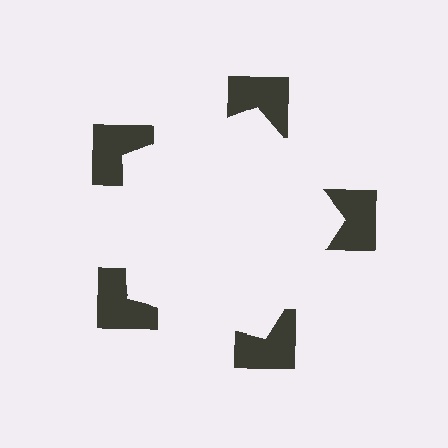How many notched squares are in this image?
There are 5 — one at each vertex of the illusory pentagon.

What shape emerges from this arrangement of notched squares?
An illusory pentagon — its edges are inferred from the aligned wedge cuts in the notched squares, not physically drawn.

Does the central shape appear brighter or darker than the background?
It typically appears slightly brighter than the background, even though no actual brightness change is drawn.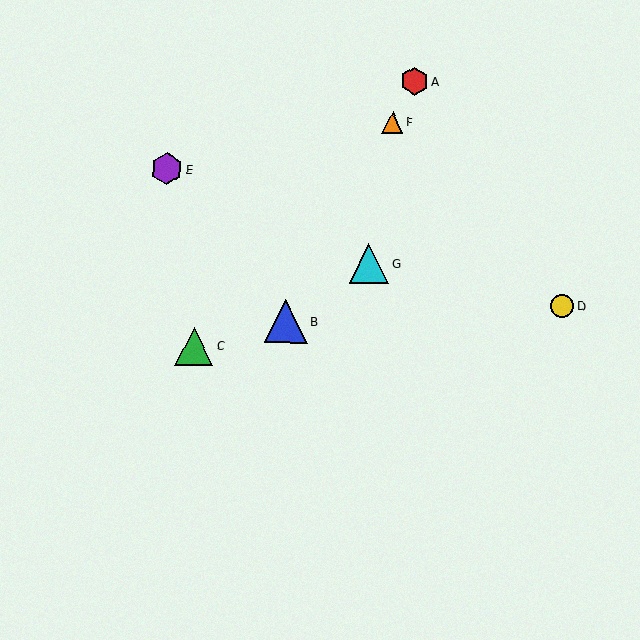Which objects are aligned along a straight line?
Objects A, B, F are aligned along a straight line.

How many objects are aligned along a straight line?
3 objects (A, B, F) are aligned along a straight line.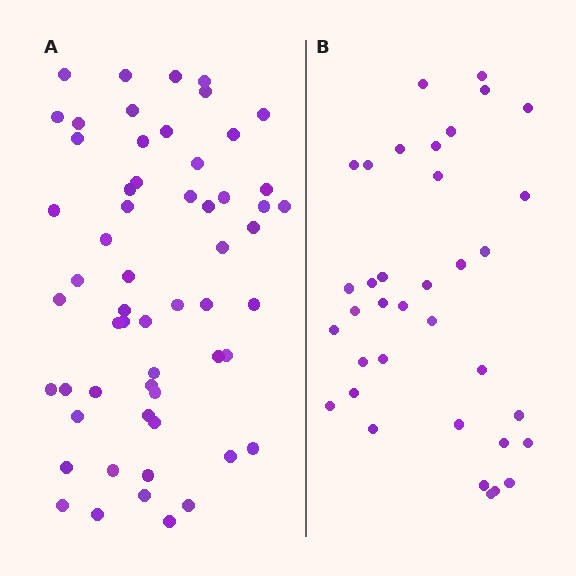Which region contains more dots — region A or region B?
Region A (the left region) has more dots.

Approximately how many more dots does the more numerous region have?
Region A has approximately 20 more dots than region B.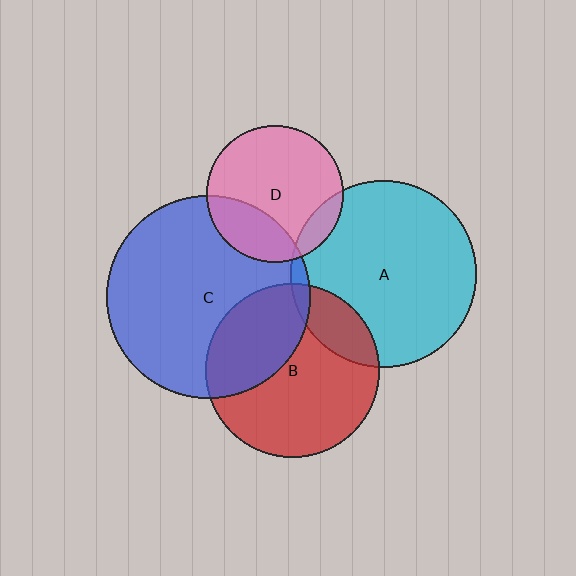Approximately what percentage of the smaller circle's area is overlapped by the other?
Approximately 5%.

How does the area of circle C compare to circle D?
Approximately 2.2 times.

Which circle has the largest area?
Circle C (blue).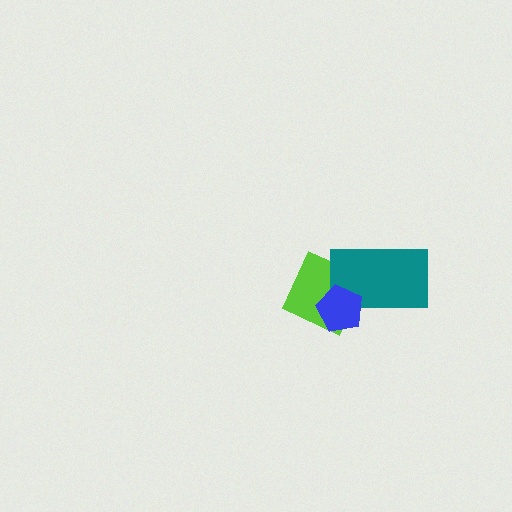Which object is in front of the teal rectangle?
The blue pentagon is in front of the teal rectangle.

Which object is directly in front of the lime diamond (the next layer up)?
The teal rectangle is directly in front of the lime diamond.